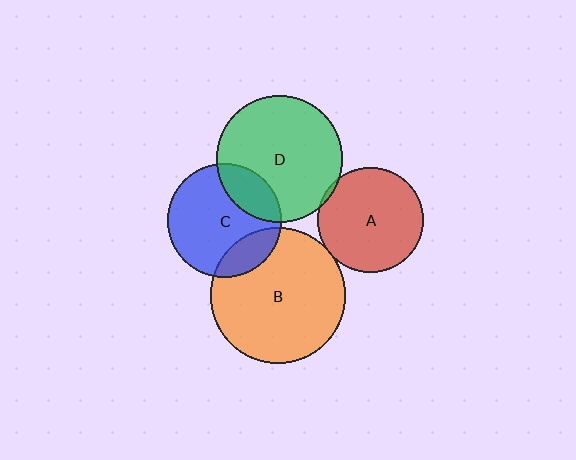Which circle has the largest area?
Circle B (orange).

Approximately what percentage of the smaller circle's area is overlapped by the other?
Approximately 20%.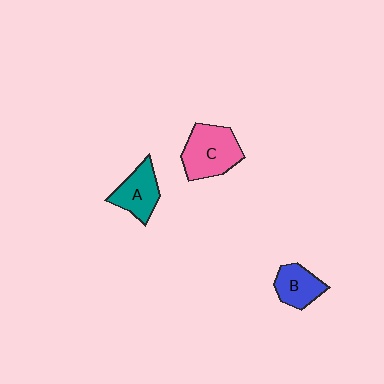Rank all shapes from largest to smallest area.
From largest to smallest: C (pink), A (teal), B (blue).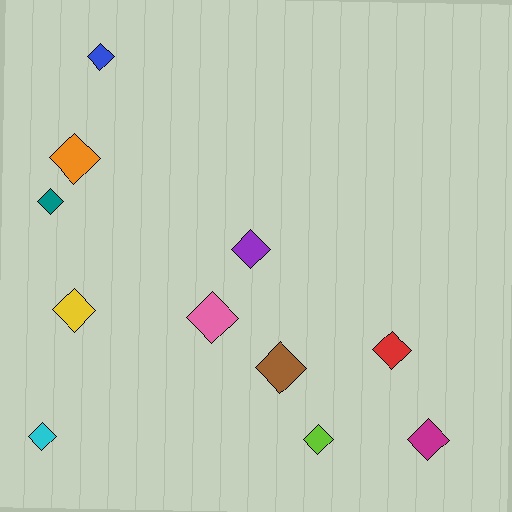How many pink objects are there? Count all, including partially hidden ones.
There is 1 pink object.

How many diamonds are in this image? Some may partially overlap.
There are 11 diamonds.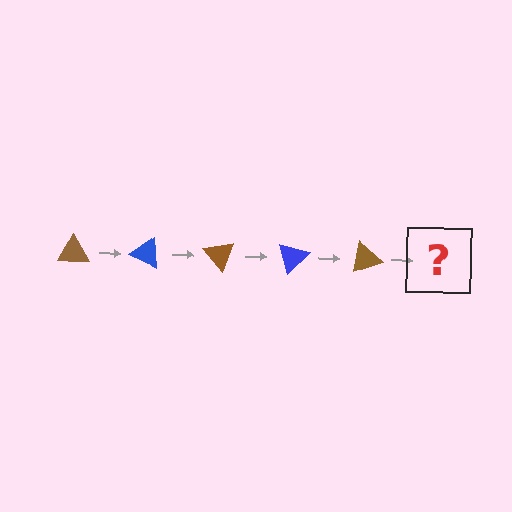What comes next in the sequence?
The next element should be a blue triangle, rotated 125 degrees from the start.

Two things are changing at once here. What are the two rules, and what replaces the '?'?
The two rules are that it rotates 25 degrees each step and the color cycles through brown and blue. The '?' should be a blue triangle, rotated 125 degrees from the start.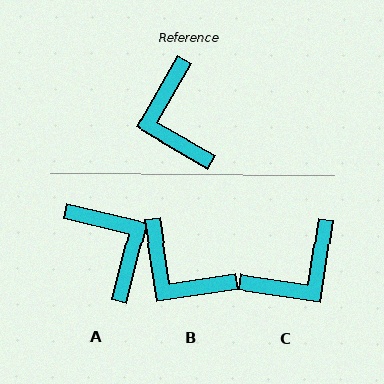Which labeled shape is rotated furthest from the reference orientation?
A, about 164 degrees away.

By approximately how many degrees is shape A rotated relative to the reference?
Approximately 164 degrees clockwise.